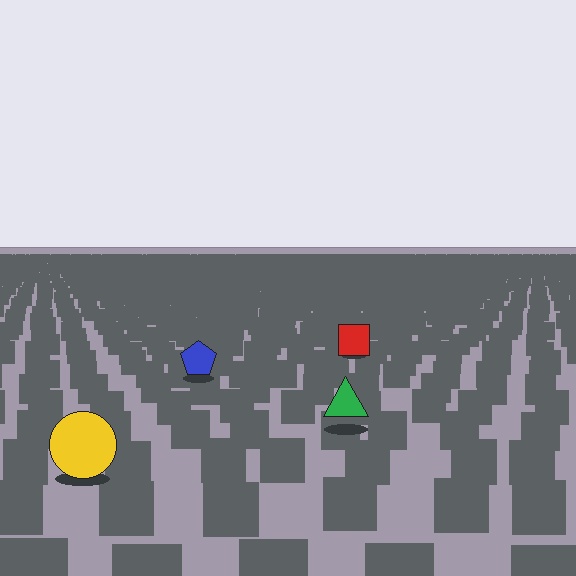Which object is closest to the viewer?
The yellow circle is closest. The texture marks near it are larger and more spread out.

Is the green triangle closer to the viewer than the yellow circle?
No. The yellow circle is closer — you can tell from the texture gradient: the ground texture is coarser near it.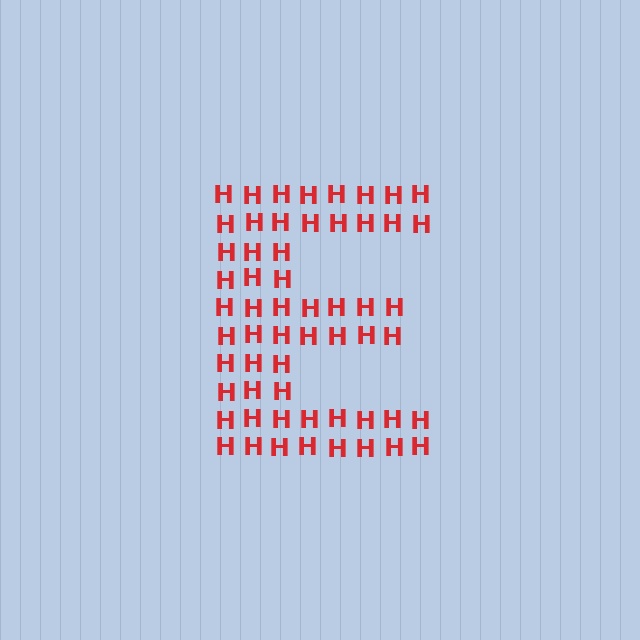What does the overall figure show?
The overall figure shows the letter E.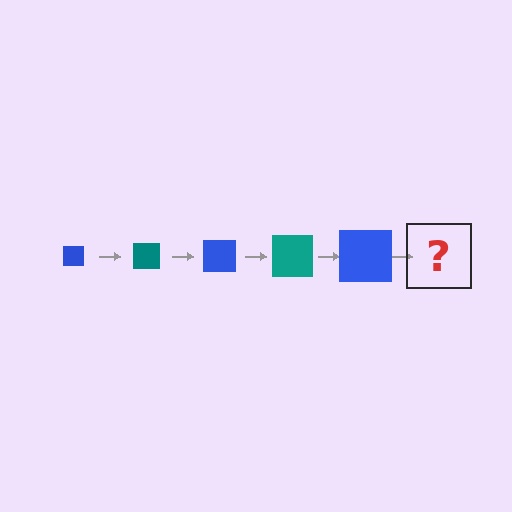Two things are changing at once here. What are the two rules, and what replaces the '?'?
The two rules are that the square grows larger each step and the color cycles through blue and teal. The '?' should be a teal square, larger than the previous one.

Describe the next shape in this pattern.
It should be a teal square, larger than the previous one.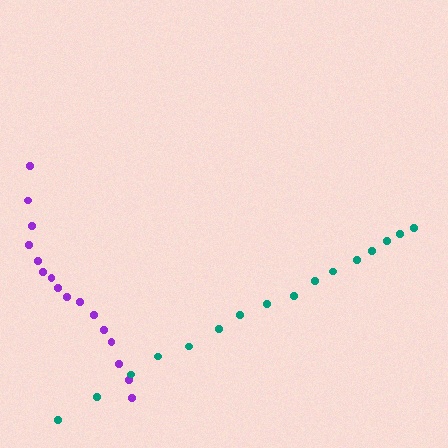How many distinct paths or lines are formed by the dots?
There are 2 distinct paths.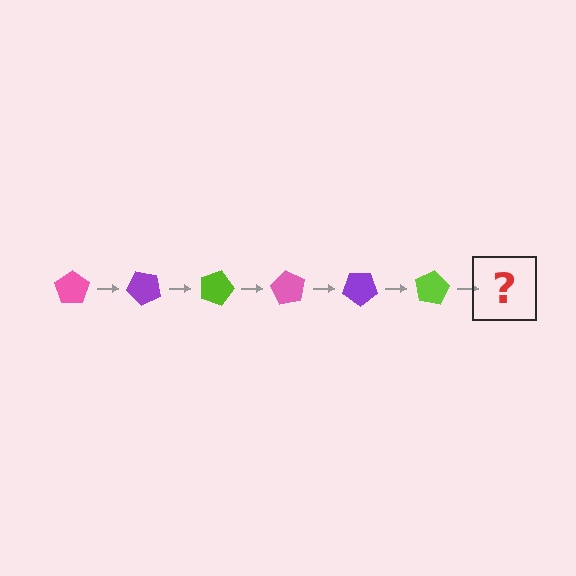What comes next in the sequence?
The next element should be a pink pentagon, rotated 270 degrees from the start.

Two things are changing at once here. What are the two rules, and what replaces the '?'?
The two rules are that it rotates 45 degrees each step and the color cycles through pink, purple, and lime. The '?' should be a pink pentagon, rotated 270 degrees from the start.